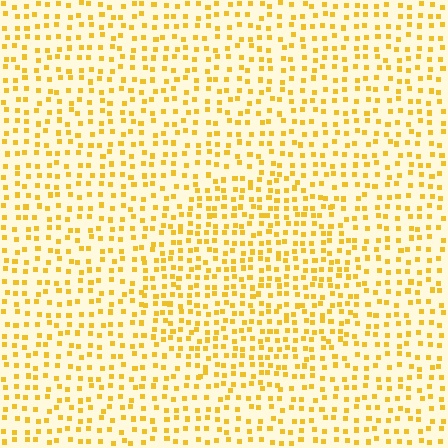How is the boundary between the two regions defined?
The boundary is defined by a change in element density (approximately 1.5x ratio). All elements are the same color, size, and shape.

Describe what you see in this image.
The image contains small yellow elements arranged at two different densities. A circle-shaped region is visible where the elements are more densely packed than the surrounding area.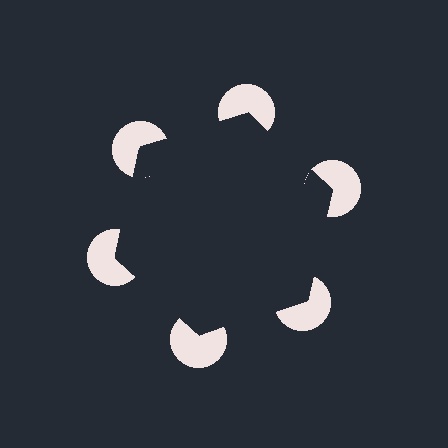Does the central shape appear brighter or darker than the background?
It typically appears slightly darker than the background, even though no actual brightness change is drawn.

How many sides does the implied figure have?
6 sides.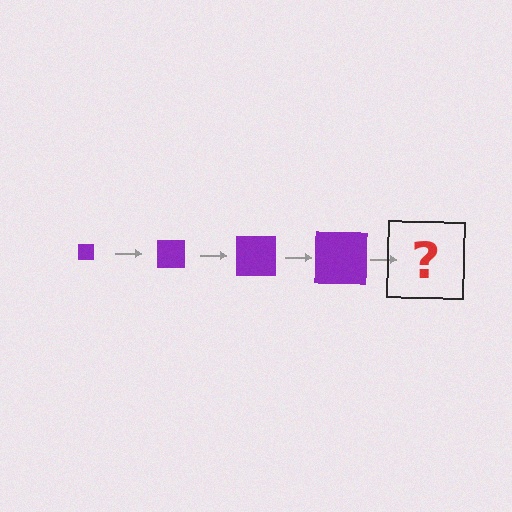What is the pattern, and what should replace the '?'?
The pattern is that the square gets progressively larger each step. The '?' should be a purple square, larger than the previous one.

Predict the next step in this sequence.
The next step is a purple square, larger than the previous one.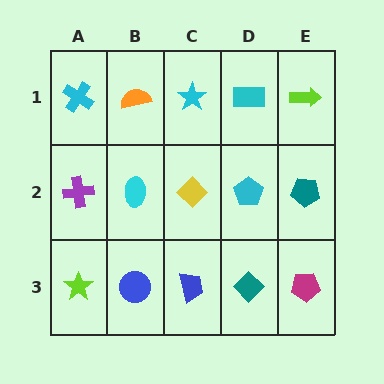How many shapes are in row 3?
5 shapes.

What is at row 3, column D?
A teal diamond.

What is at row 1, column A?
A cyan cross.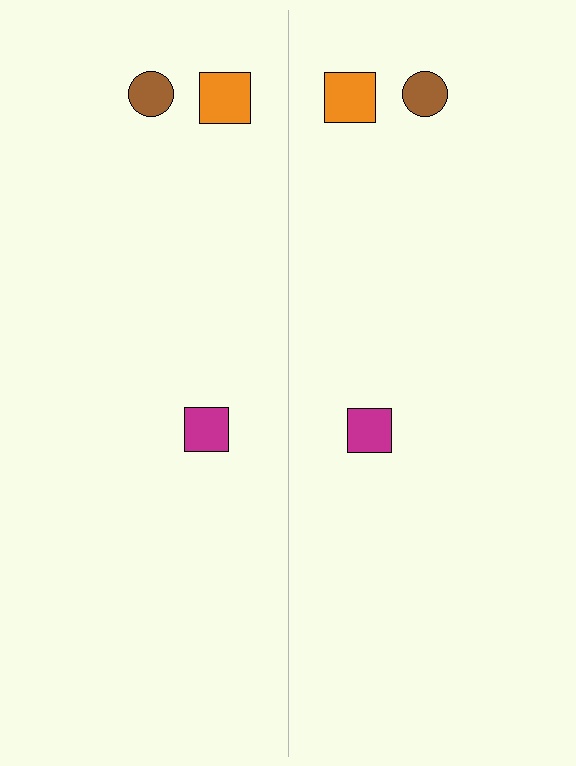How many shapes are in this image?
There are 6 shapes in this image.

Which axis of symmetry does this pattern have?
The pattern has a vertical axis of symmetry running through the center of the image.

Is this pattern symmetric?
Yes, this pattern has bilateral (reflection) symmetry.